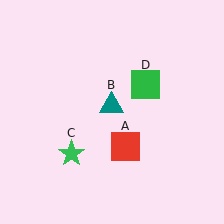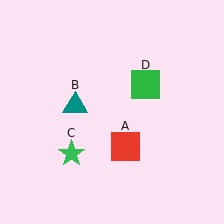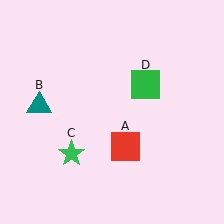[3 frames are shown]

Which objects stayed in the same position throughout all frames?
Red square (object A) and green star (object C) and green square (object D) remained stationary.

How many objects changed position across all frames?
1 object changed position: teal triangle (object B).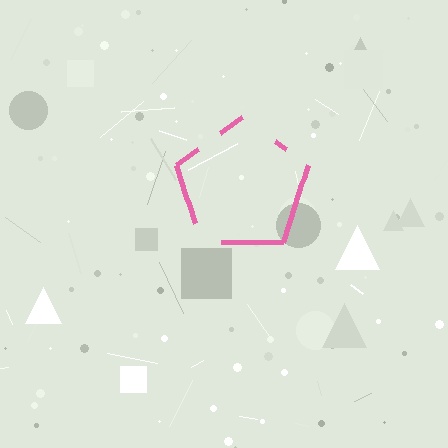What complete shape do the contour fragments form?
The contour fragments form a pentagon.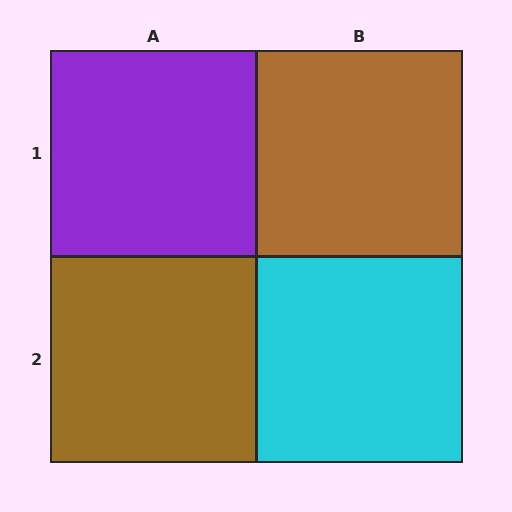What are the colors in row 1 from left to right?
Purple, brown.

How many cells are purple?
1 cell is purple.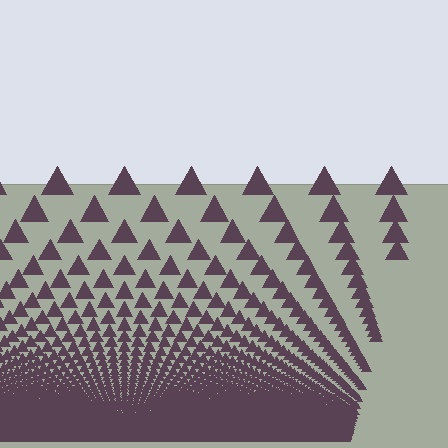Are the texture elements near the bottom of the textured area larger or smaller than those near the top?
Smaller. The gradient is inverted — elements near the bottom are smaller and denser.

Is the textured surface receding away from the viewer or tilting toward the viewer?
The surface appears to tilt toward the viewer. Texture elements get larger and sparser toward the top.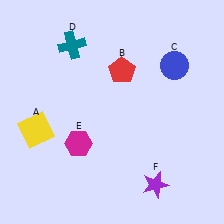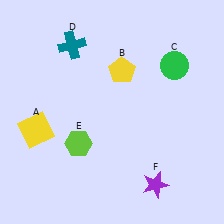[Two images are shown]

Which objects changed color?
B changed from red to yellow. C changed from blue to green. E changed from magenta to lime.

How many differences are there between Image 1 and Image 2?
There are 3 differences between the two images.